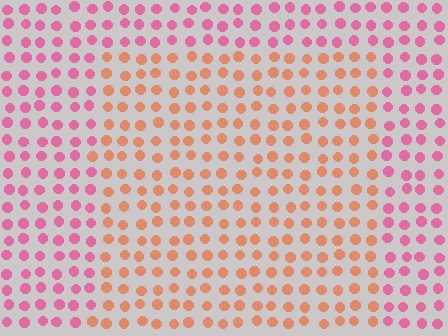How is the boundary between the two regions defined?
The boundary is defined purely by a slight shift in hue (about 44 degrees). Spacing, size, and orientation are identical on both sides.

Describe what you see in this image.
The image is filled with small pink elements in a uniform arrangement. A rectangle-shaped region is visible where the elements are tinted to a slightly different hue, forming a subtle color boundary.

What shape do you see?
I see a rectangle.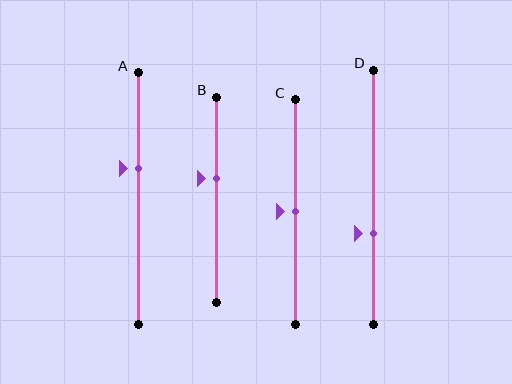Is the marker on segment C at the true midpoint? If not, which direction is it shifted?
Yes, the marker on segment C is at the true midpoint.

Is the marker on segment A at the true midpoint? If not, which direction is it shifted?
No, the marker on segment A is shifted upward by about 12% of the segment length.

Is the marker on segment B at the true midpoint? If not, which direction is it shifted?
No, the marker on segment B is shifted upward by about 10% of the segment length.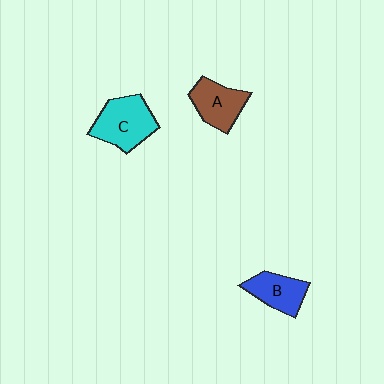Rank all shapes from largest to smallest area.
From largest to smallest: C (cyan), A (brown), B (blue).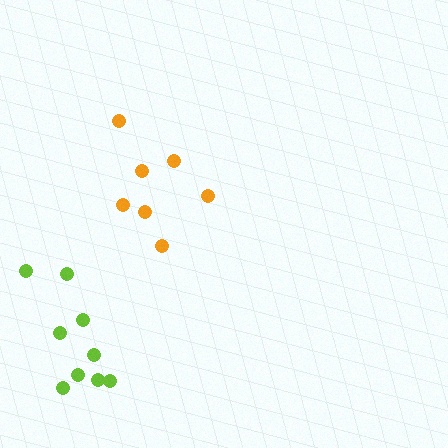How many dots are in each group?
Group 1: 7 dots, Group 2: 9 dots (16 total).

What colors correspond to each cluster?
The clusters are colored: orange, lime.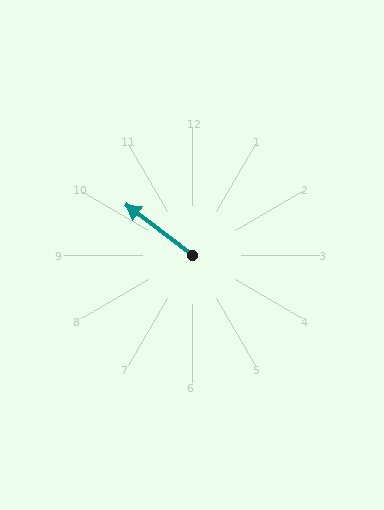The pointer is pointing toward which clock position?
Roughly 10 o'clock.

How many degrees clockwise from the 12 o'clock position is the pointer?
Approximately 307 degrees.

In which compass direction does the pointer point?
Northwest.